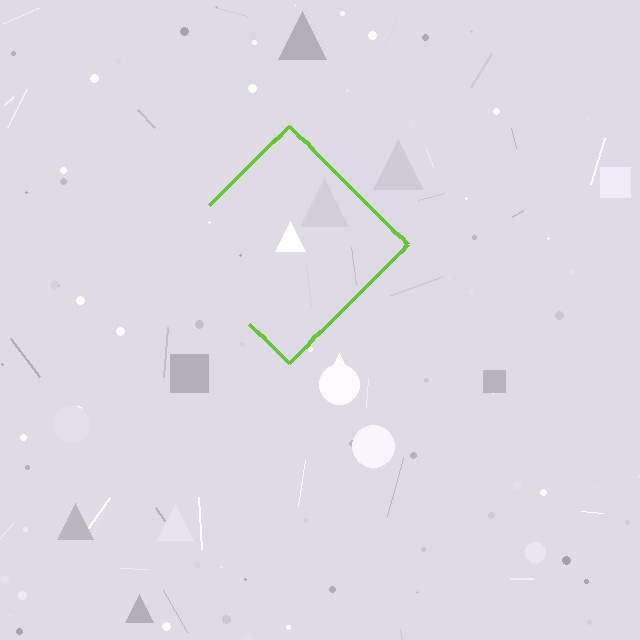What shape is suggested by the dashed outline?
The dashed outline suggests a diamond.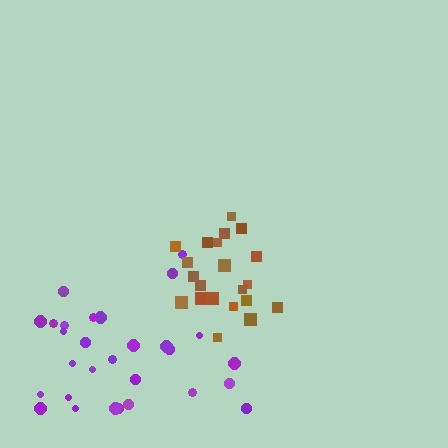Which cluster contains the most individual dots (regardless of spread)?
Purple (29).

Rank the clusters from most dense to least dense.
brown, purple.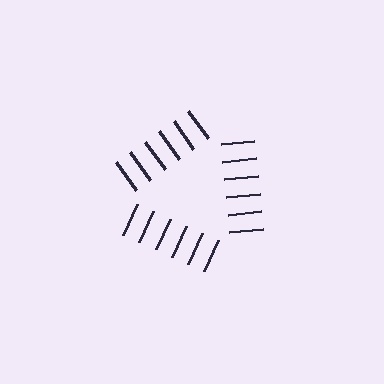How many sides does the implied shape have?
3 sides — the line-ends trace a triangle.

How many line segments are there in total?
18 — 6 along each of the 3 edges.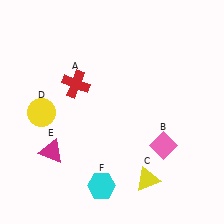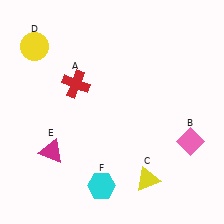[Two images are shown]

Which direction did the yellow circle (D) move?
The yellow circle (D) moved up.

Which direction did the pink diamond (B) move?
The pink diamond (B) moved right.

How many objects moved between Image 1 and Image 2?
2 objects moved between the two images.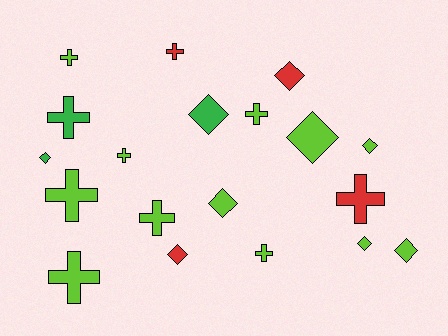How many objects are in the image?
There are 19 objects.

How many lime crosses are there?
There are 7 lime crosses.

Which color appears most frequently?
Lime, with 12 objects.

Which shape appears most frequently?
Cross, with 10 objects.